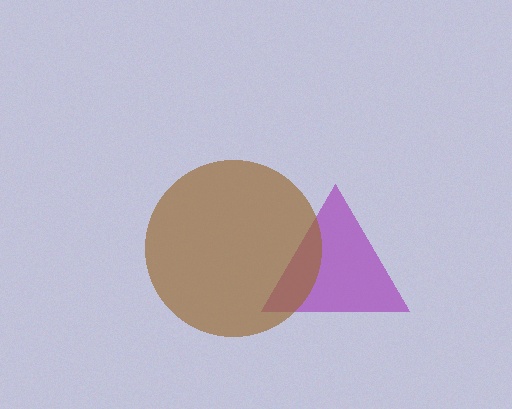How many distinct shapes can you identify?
There are 2 distinct shapes: a purple triangle, a brown circle.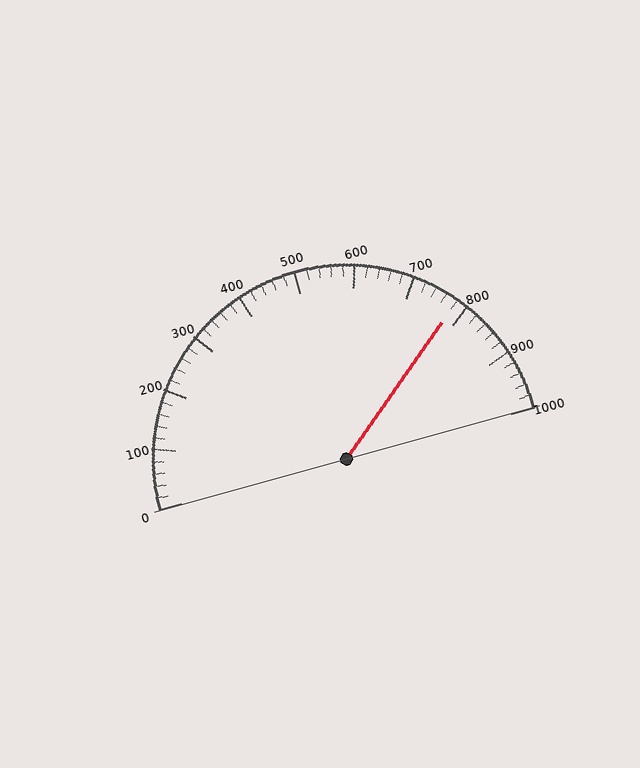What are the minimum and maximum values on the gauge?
The gauge ranges from 0 to 1000.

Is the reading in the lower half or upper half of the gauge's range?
The reading is in the upper half of the range (0 to 1000).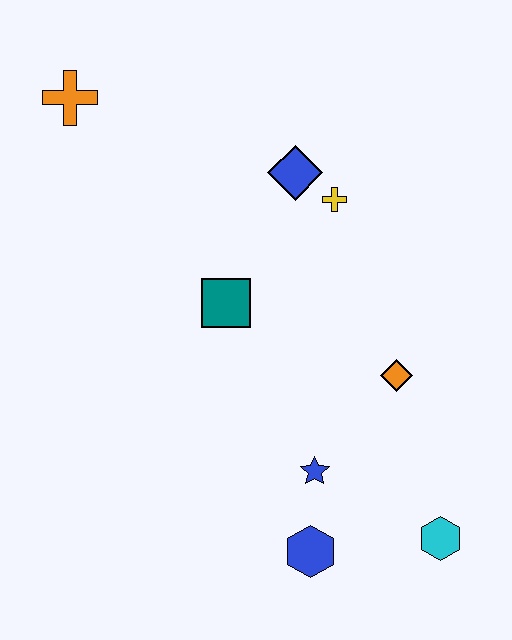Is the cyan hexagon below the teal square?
Yes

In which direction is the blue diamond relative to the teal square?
The blue diamond is above the teal square.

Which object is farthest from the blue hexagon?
The orange cross is farthest from the blue hexagon.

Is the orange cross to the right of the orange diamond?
No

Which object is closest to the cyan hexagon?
The blue hexagon is closest to the cyan hexagon.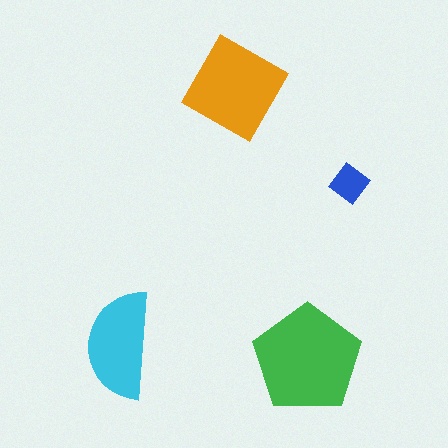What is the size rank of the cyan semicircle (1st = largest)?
3rd.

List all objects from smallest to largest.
The blue diamond, the cyan semicircle, the orange square, the green pentagon.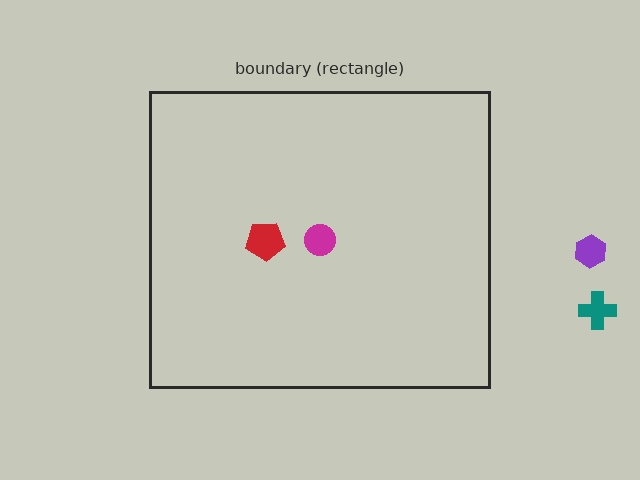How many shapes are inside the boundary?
2 inside, 2 outside.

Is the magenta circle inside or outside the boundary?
Inside.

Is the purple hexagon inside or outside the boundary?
Outside.